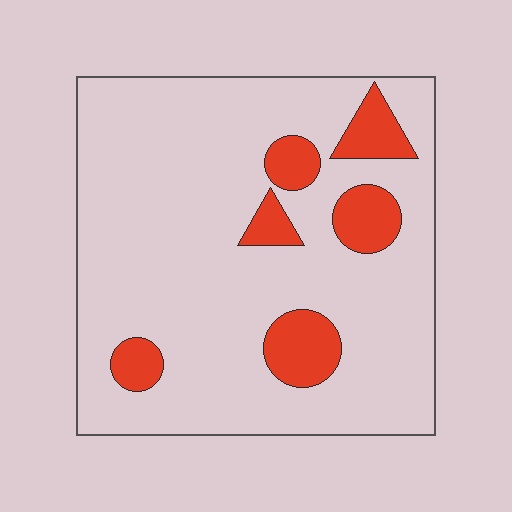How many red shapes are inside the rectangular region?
6.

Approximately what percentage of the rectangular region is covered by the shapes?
Approximately 15%.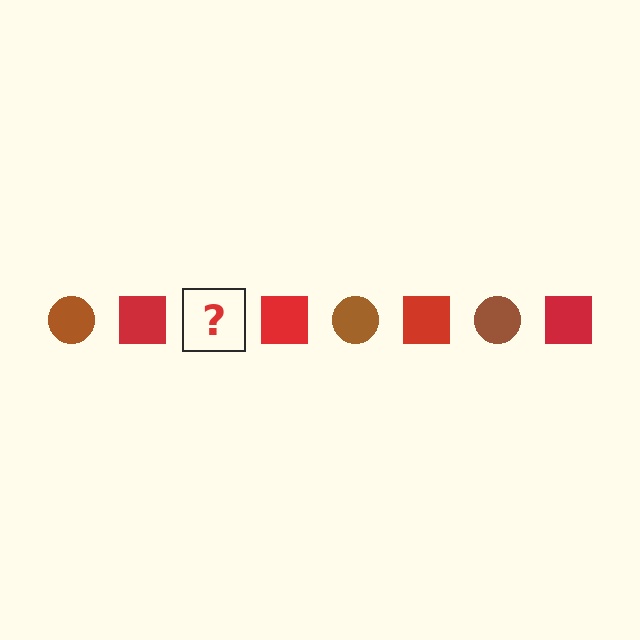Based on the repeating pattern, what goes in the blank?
The blank should be a brown circle.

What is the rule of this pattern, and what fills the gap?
The rule is that the pattern alternates between brown circle and red square. The gap should be filled with a brown circle.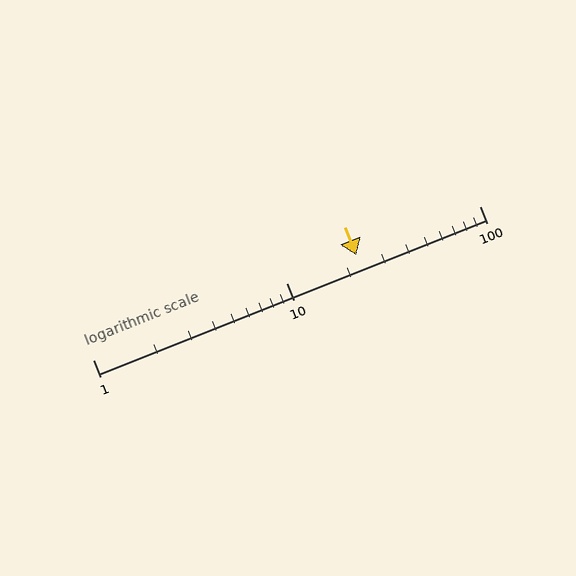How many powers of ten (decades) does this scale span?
The scale spans 2 decades, from 1 to 100.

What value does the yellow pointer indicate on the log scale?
The pointer indicates approximately 23.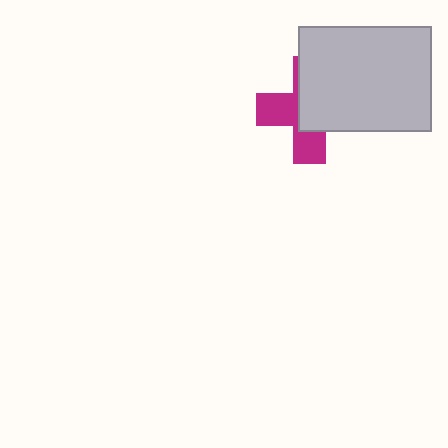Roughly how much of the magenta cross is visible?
A small part of it is visible (roughly 43%).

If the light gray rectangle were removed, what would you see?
You would see the complete magenta cross.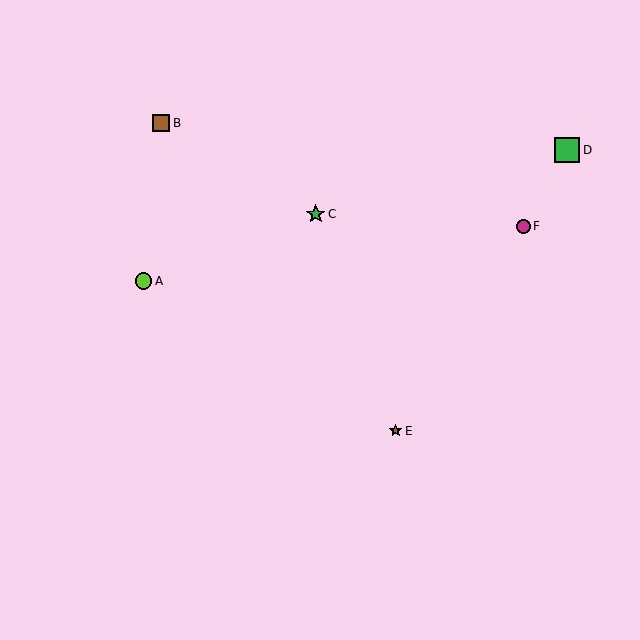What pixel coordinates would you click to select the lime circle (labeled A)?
Click at (143, 281) to select the lime circle A.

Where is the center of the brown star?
The center of the brown star is at (396, 431).